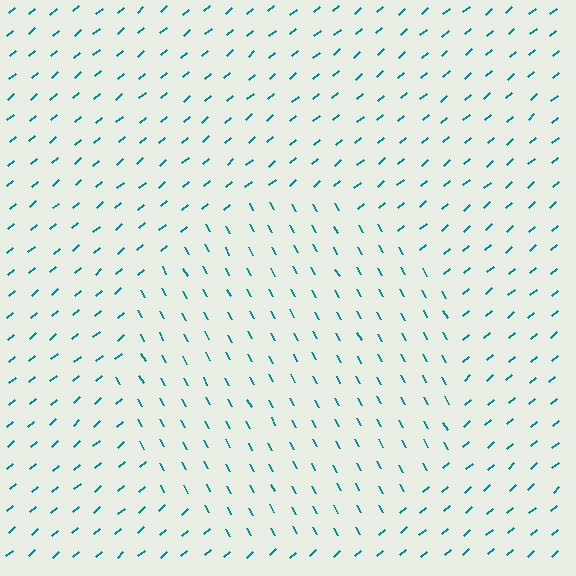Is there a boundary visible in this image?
Yes, there is a texture boundary formed by a change in line orientation.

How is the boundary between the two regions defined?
The boundary is defined purely by a change in line orientation (approximately 78 degrees difference). All lines are the same color and thickness.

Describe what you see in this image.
The image is filled with small teal line segments. A circle region in the image has lines oriented differently from the surrounding lines, creating a visible texture boundary.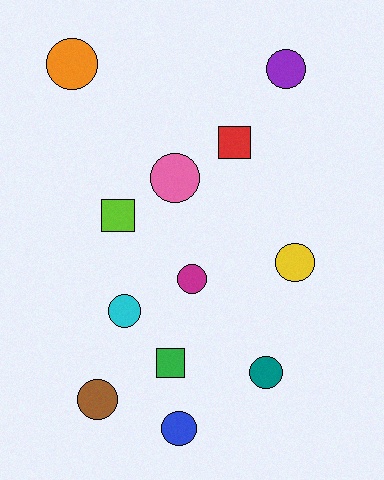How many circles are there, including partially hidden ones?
There are 9 circles.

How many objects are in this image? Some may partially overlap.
There are 12 objects.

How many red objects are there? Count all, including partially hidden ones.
There is 1 red object.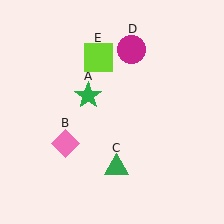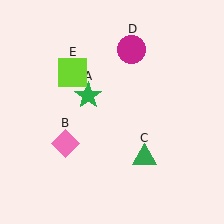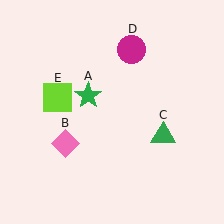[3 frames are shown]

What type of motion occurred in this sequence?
The green triangle (object C), lime square (object E) rotated counterclockwise around the center of the scene.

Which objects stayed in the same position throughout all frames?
Green star (object A) and pink diamond (object B) and magenta circle (object D) remained stationary.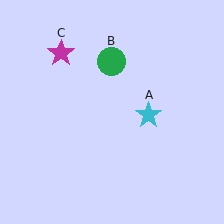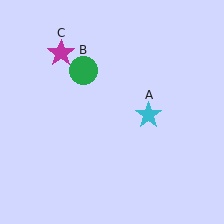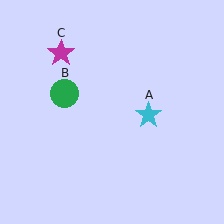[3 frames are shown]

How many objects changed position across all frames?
1 object changed position: green circle (object B).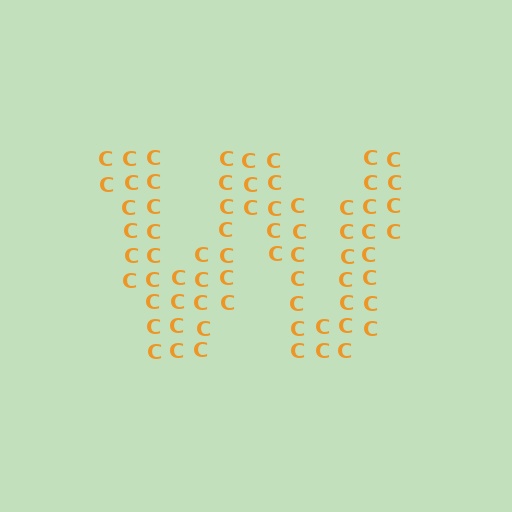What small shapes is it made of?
It is made of small letter C's.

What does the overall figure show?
The overall figure shows the letter W.